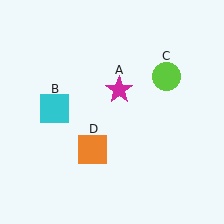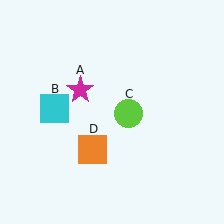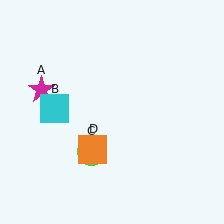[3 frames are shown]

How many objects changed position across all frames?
2 objects changed position: magenta star (object A), lime circle (object C).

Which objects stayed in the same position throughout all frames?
Cyan square (object B) and orange square (object D) remained stationary.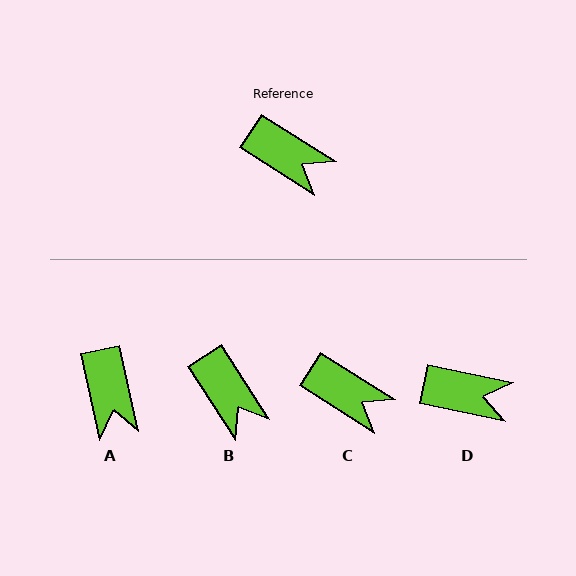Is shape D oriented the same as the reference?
No, it is off by about 21 degrees.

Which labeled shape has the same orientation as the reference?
C.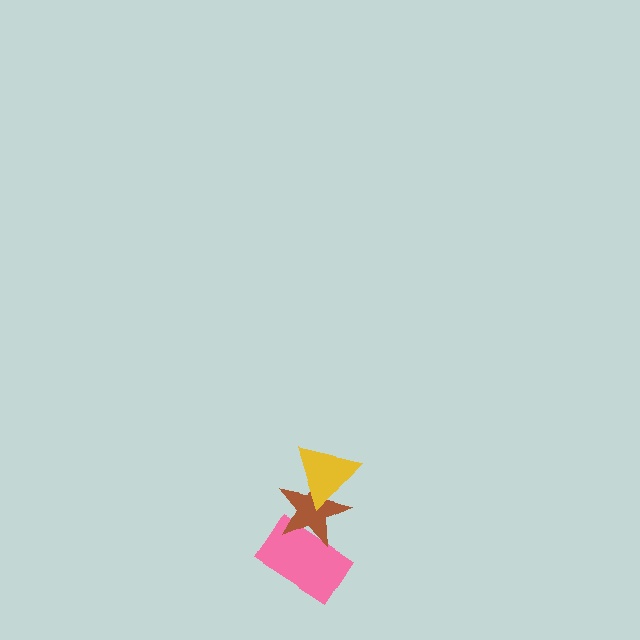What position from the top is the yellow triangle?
The yellow triangle is 1st from the top.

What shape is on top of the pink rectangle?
The brown star is on top of the pink rectangle.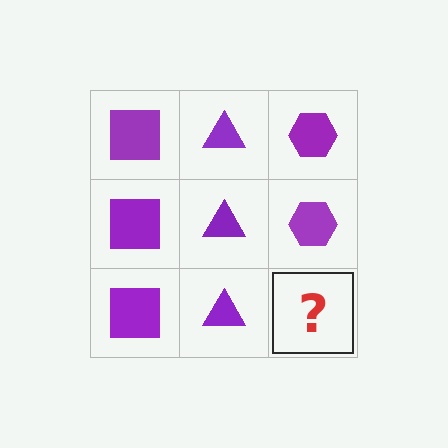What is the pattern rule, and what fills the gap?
The rule is that each column has a consistent shape. The gap should be filled with a purple hexagon.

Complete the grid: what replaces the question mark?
The question mark should be replaced with a purple hexagon.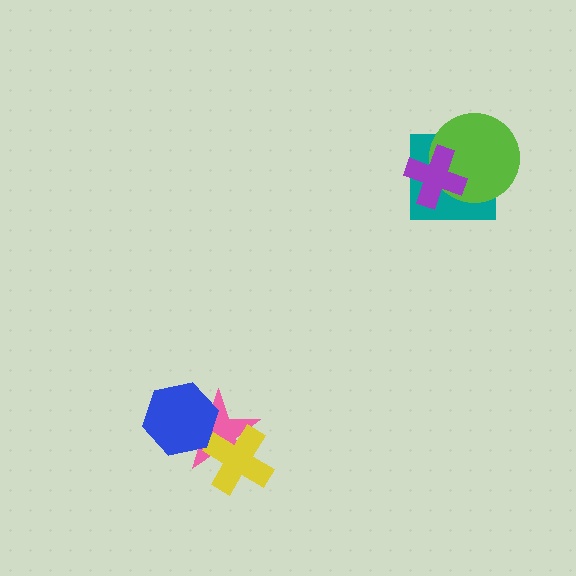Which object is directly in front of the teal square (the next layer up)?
The lime circle is directly in front of the teal square.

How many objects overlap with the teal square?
2 objects overlap with the teal square.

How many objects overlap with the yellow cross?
1 object overlaps with the yellow cross.